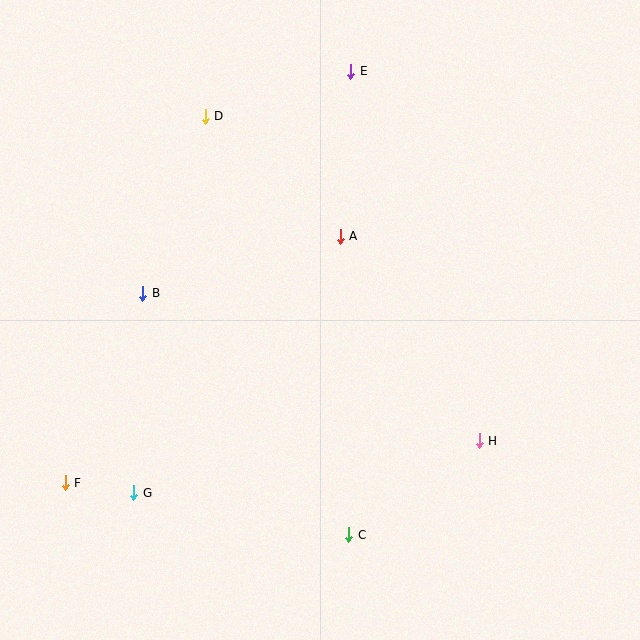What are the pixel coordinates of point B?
Point B is at (143, 293).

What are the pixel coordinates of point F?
Point F is at (65, 483).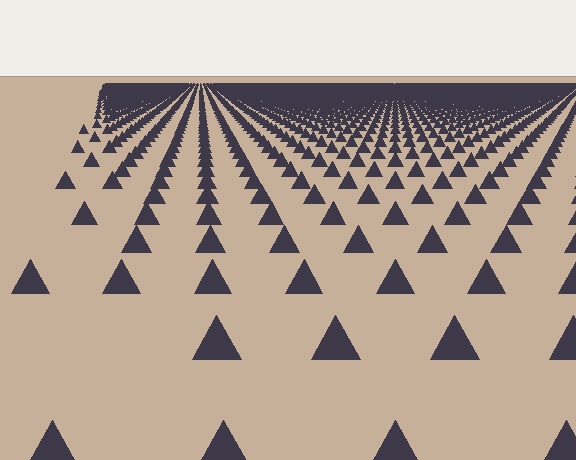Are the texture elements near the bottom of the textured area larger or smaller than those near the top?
Larger. Near the bottom, elements are closer to the viewer and appear at a bigger on-screen size.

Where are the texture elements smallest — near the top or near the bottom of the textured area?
Near the top.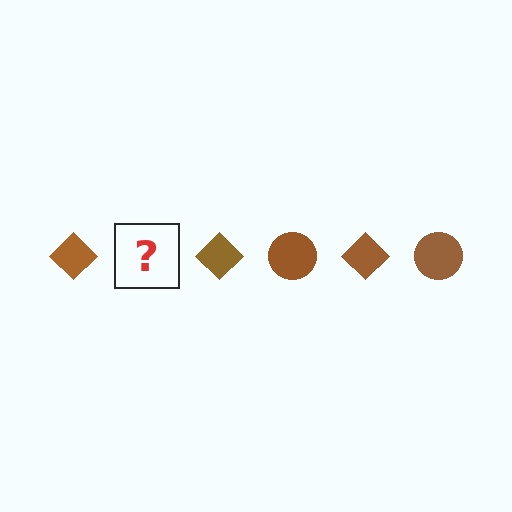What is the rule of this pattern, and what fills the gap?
The rule is that the pattern cycles through diamond, circle shapes in brown. The gap should be filled with a brown circle.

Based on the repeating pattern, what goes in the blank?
The blank should be a brown circle.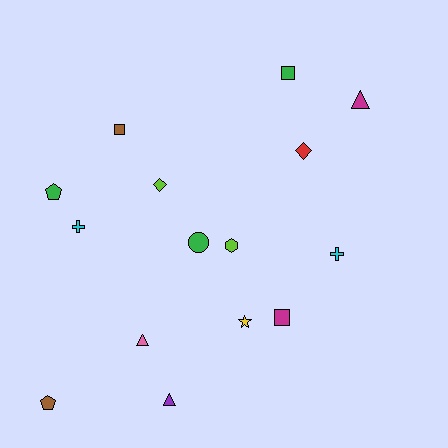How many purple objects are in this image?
There is 1 purple object.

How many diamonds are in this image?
There are 2 diamonds.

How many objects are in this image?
There are 15 objects.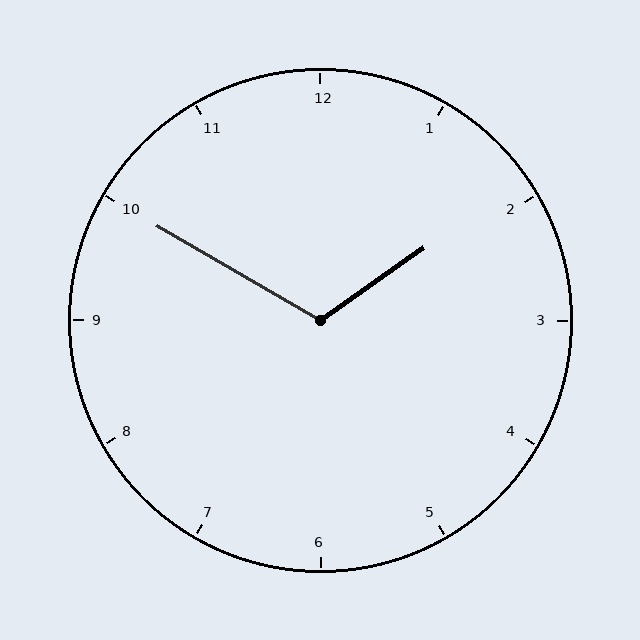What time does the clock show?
1:50.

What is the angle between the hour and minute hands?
Approximately 115 degrees.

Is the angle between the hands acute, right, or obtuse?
It is obtuse.